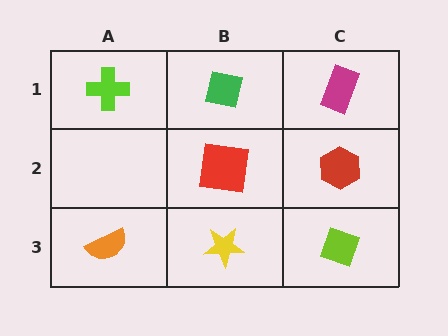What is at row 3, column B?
A yellow star.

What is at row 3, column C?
A lime diamond.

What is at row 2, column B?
A red square.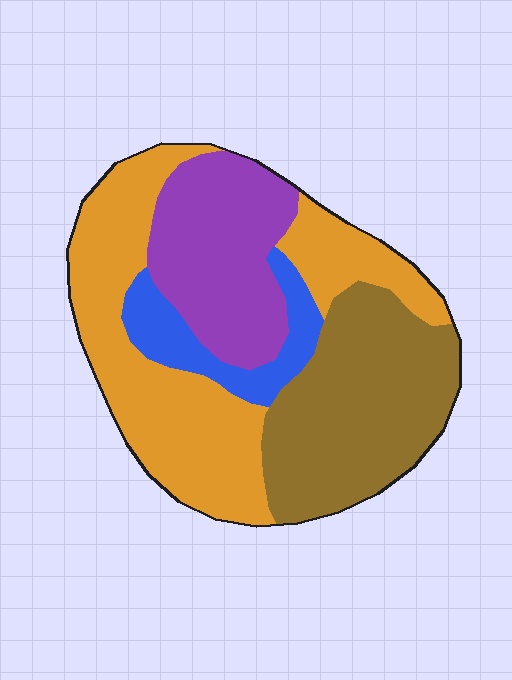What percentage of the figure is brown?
Brown covers 29% of the figure.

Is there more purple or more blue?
Purple.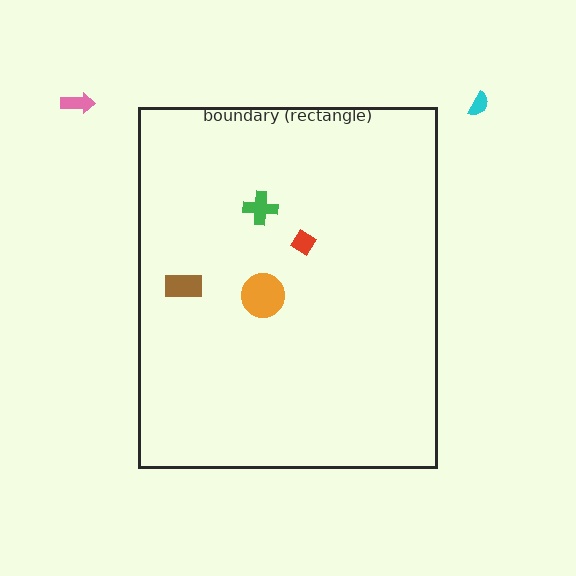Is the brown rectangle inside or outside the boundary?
Inside.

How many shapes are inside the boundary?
4 inside, 2 outside.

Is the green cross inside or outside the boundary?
Inside.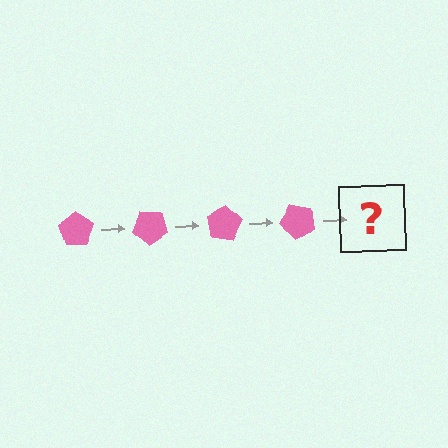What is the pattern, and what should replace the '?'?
The pattern is that the pentagon rotates 40 degrees each step. The '?' should be a pink pentagon rotated 160 degrees.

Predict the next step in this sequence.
The next step is a pink pentagon rotated 160 degrees.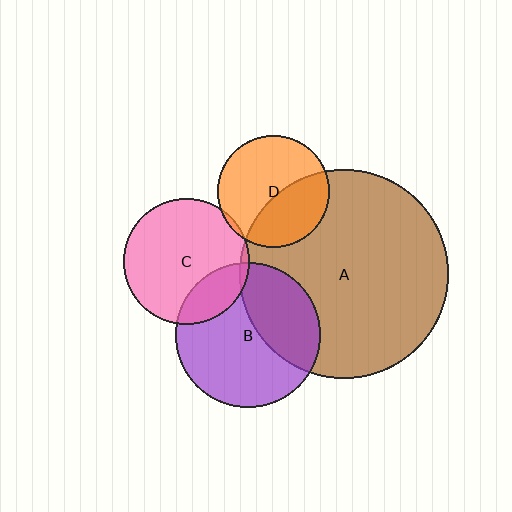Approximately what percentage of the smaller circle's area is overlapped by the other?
Approximately 35%.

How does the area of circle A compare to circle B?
Approximately 2.1 times.